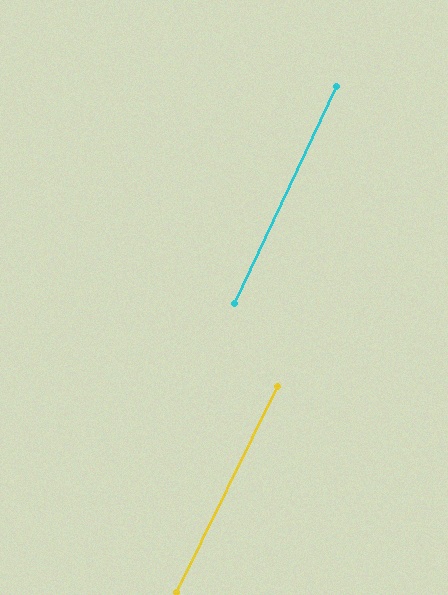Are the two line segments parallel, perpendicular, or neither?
Parallel — their directions differ by only 1.1°.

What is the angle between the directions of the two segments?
Approximately 1 degree.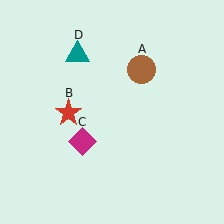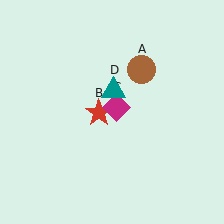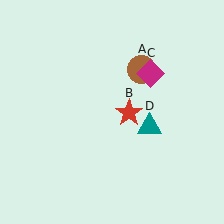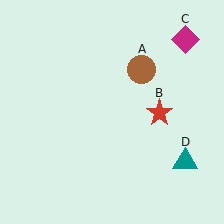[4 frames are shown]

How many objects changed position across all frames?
3 objects changed position: red star (object B), magenta diamond (object C), teal triangle (object D).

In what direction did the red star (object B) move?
The red star (object B) moved right.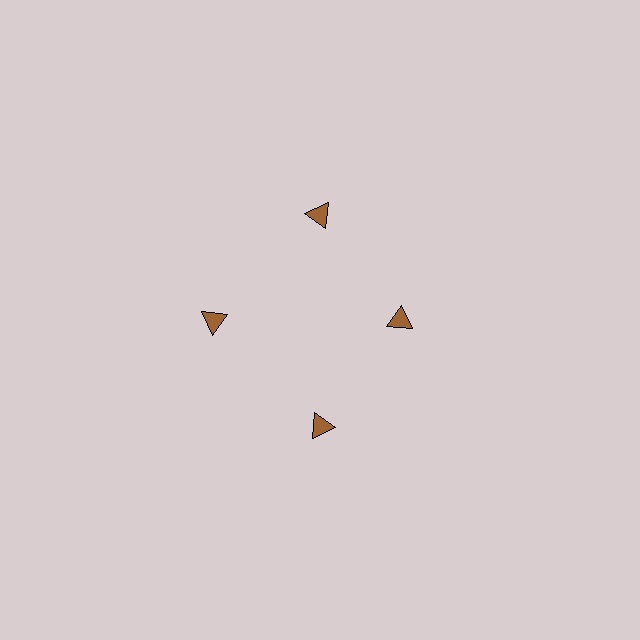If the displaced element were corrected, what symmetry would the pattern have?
It would have 4-fold rotational symmetry — the pattern would map onto itself every 90 degrees.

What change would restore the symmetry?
The symmetry would be restored by moving it outward, back onto the ring so that all 4 triangles sit at equal angles and equal distance from the center.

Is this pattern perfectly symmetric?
No. The 4 brown triangles are arranged in a ring, but one element near the 3 o'clock position is pulled inward toward the center, breaking the 4-fold rotational symmetry.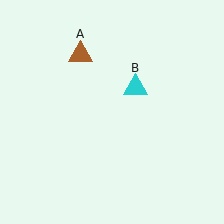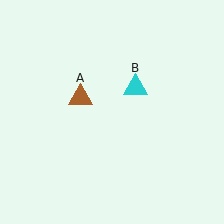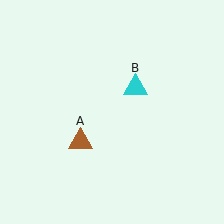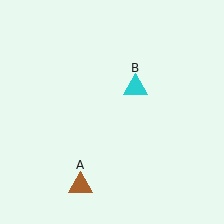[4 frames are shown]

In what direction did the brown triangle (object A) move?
The brown triangle (object A) moved down.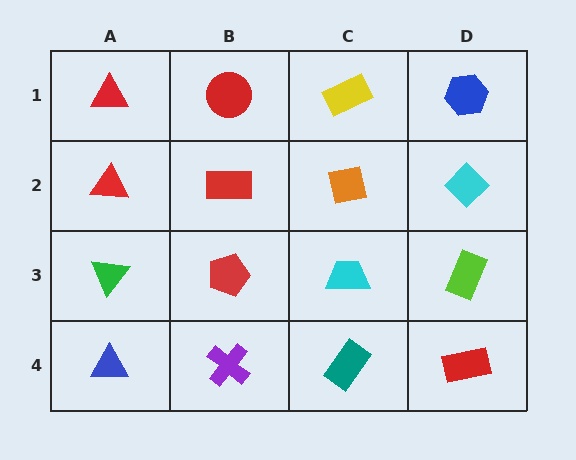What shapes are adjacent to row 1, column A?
A red triangle (row 2, column A), a red circle (row 1, column B).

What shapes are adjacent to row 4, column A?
A green triangle (row 3, column A), a purple cross (row 4, column B).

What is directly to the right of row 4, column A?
A purple cross.